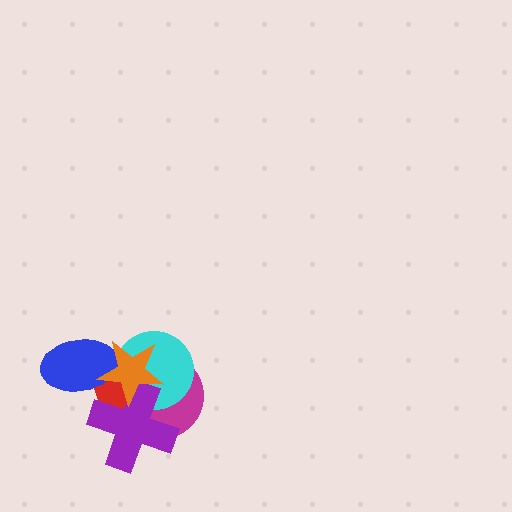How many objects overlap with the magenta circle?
4 objects overlap with the magenta circle.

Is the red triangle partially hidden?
Yes, it is partially covered by another shape.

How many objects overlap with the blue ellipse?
2 objects overlap with the blue ellipse.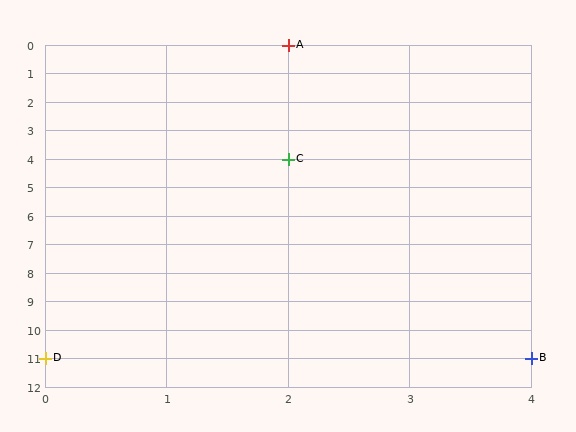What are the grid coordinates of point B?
Point B is at grid coordinates (4, 11).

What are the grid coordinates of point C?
Point C is at grid coordinates (2, 4).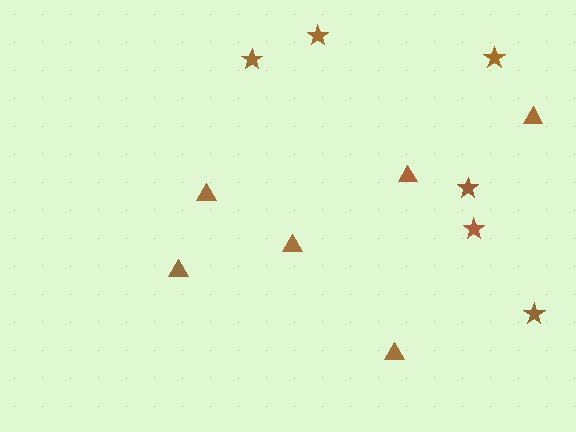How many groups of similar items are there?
There are 2 groups: one group of stars (6) and one group of triangles (6).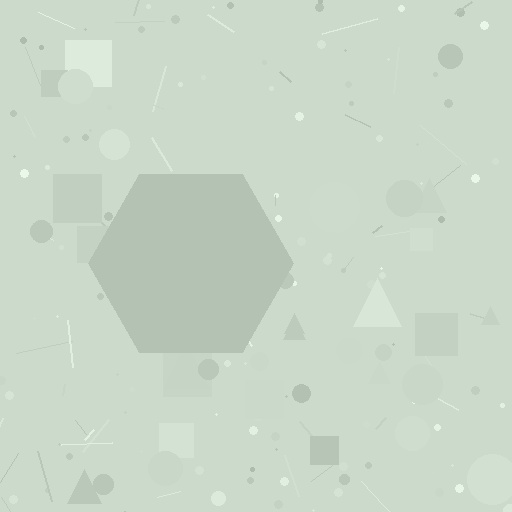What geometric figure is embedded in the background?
A hexagon is embedded in the background.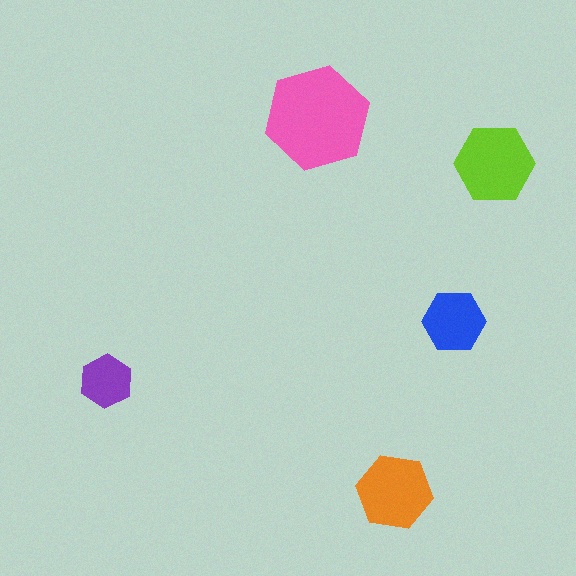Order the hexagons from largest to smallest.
the pink one, the lime one, the orange one, the blue one, the purple one.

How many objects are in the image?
There are 5 objects in the image.